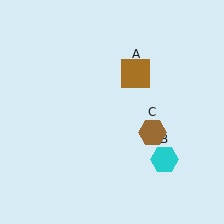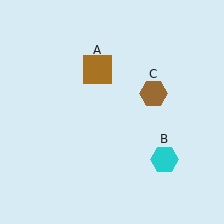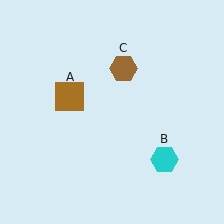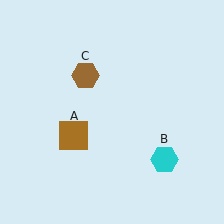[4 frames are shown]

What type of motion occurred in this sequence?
The brown square (object A), brown hexagon (object C) rotated counterclockwise around the center of the scene.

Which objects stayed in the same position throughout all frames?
Cyan hexagon (object B) remained stationary.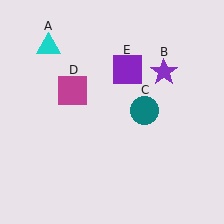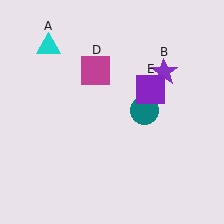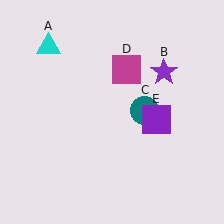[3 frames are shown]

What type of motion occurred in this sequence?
The magenta square (object D), purple square (object E) rotated clockwise around the center of the scene.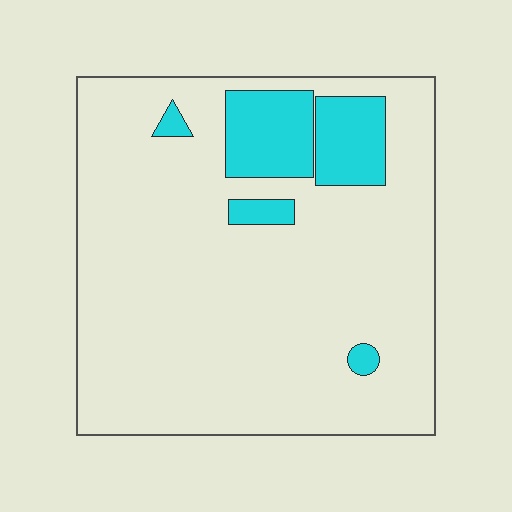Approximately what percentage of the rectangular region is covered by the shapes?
Approximately 15%.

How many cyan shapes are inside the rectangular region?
5.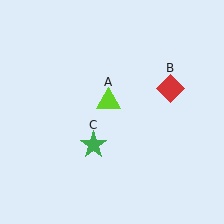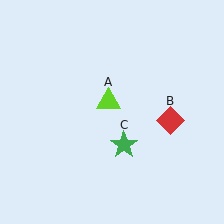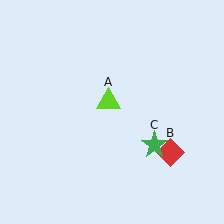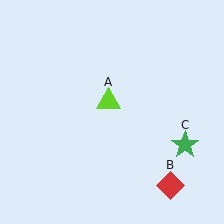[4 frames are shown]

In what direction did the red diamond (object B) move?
The red diamond (object B) moved down.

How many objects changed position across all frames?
2 objects changed position: red diamond (object B), green star (object C).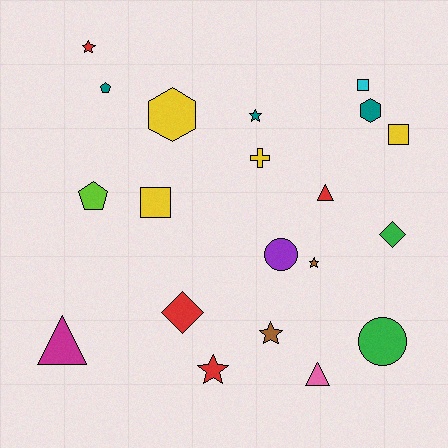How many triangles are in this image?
There are 3 triangles.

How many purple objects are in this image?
There is 1 purple object.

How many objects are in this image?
There are 20 objects.